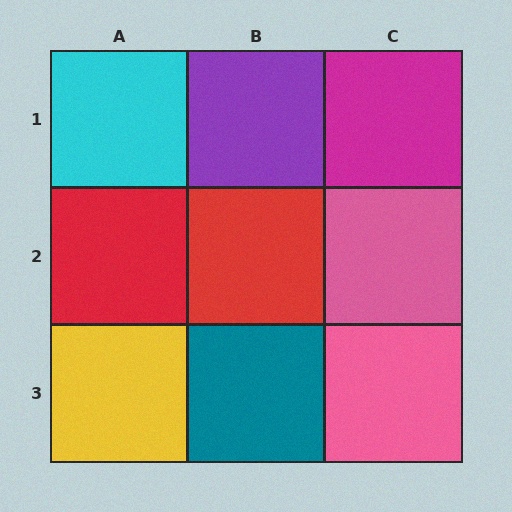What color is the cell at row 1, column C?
Magenta.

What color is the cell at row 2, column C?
Pink.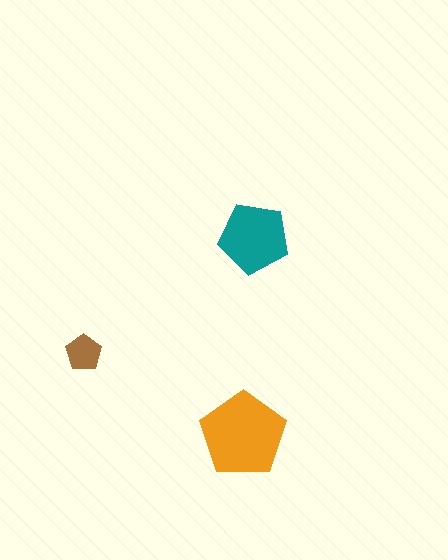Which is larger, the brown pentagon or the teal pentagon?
The teal one.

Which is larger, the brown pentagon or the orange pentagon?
The orange one.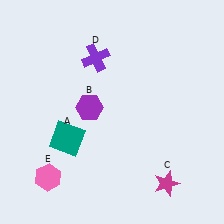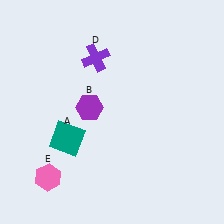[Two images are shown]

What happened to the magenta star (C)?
The magenta star (C) was removed in Image 2. It was in the bottom-right area of Image 1.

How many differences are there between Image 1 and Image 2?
There is 1 difference between the two images.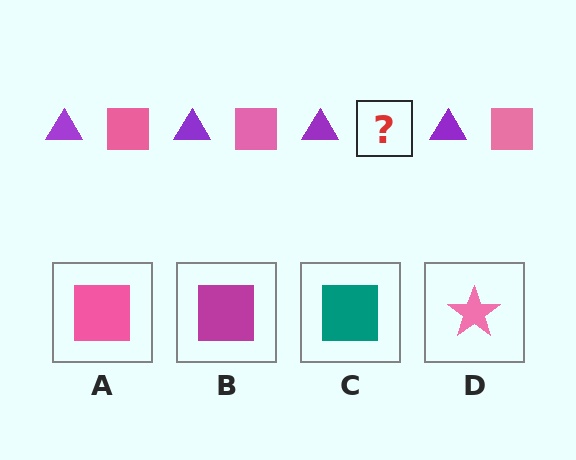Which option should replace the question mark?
Option A.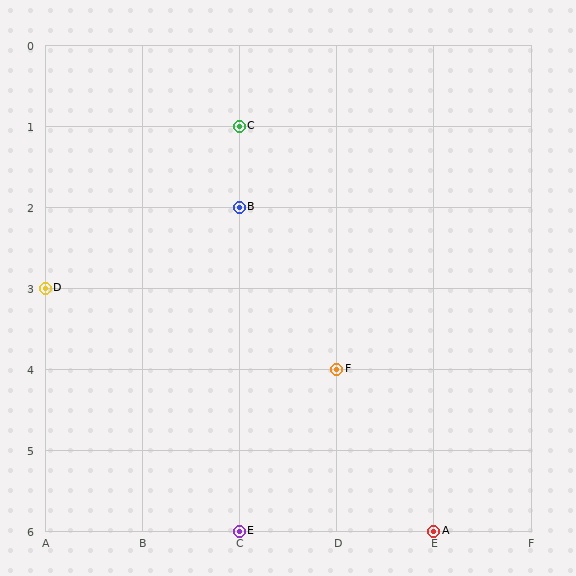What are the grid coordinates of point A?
Point A is at grid coordinates (E, 6).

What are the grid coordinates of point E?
Point E is at grid coordinates (C, 6).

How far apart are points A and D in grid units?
Points A and D are 4 columns and 3 rows apart (about 5.0 grid units diagonally).